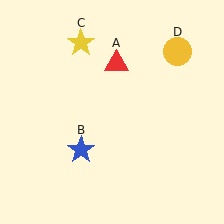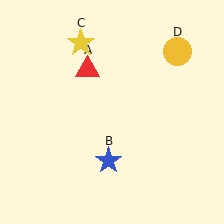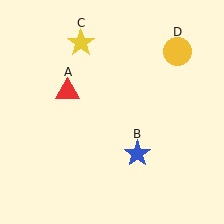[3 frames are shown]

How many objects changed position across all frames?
2 objects changed position: red triangle (object A), blue star (object B).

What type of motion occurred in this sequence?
The red triangle (object A), blue star (object B) rotated counterclockwise around the center of the scene.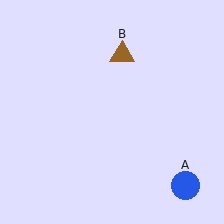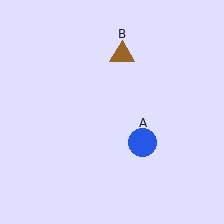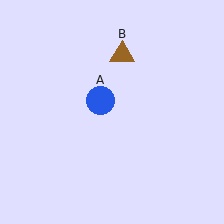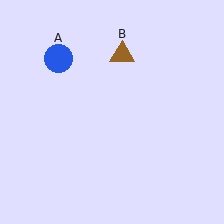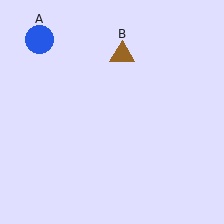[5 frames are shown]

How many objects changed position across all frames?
1 object changed position: blue circle (object A).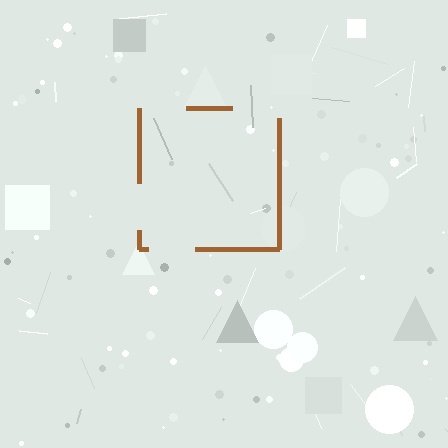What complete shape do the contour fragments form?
The contour fragments form a square.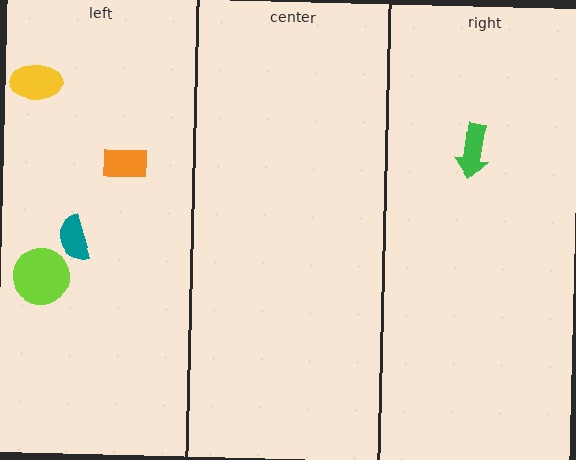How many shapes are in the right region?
1.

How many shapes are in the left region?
4.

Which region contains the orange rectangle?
The left region.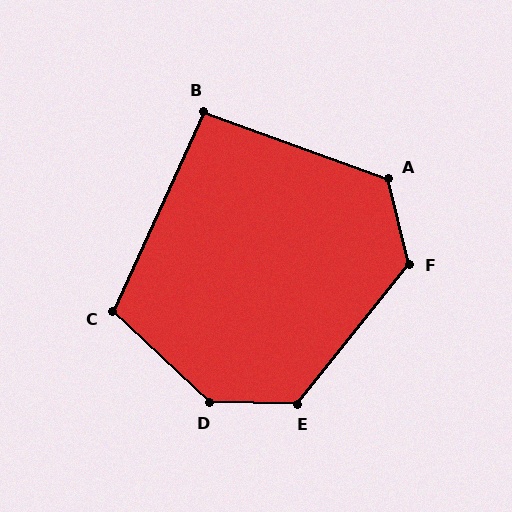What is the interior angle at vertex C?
Approximately 109 degrees (obtuse).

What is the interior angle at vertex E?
Approximately 128 degrees (obtuse).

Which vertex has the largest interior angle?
D, at approximately 138 degrees.